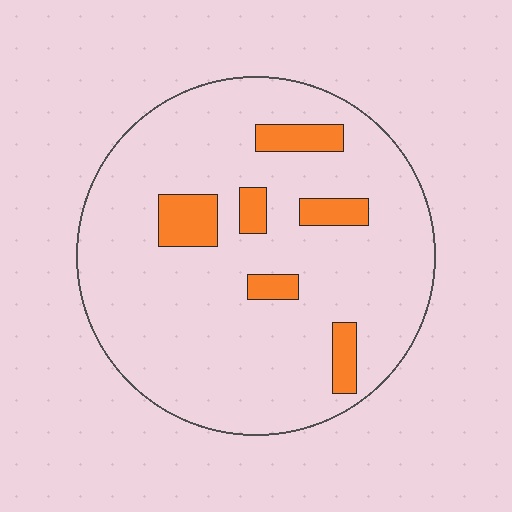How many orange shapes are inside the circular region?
6.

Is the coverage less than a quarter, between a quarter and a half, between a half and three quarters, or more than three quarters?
Less than a quarter.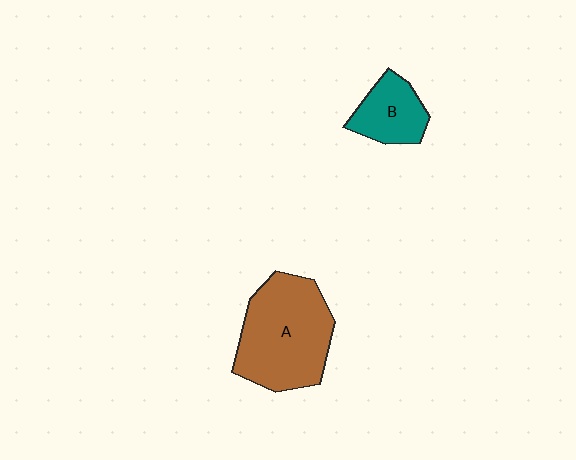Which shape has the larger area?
Shape A (brown).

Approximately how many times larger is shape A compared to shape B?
Approximately 2.2 times.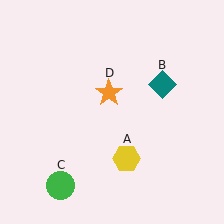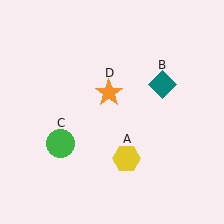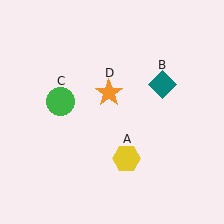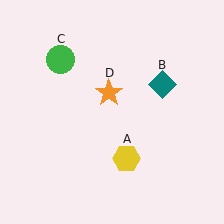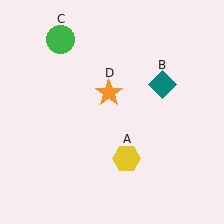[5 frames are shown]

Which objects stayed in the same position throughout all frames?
Yellow hexagon (object A) and teal diamond (object B) and orange star (object D) remained stationary.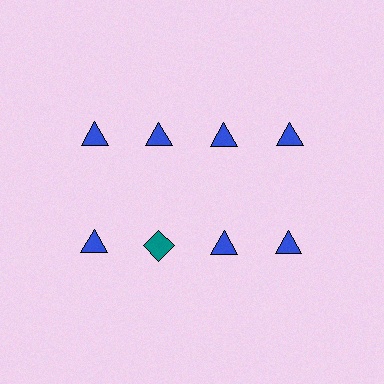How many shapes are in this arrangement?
There are 8 shapes arranged in a grid pattern.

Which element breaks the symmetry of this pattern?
The teal diamond in the second row, second from left column breaks the symmetry. All other shapes are blue triangles.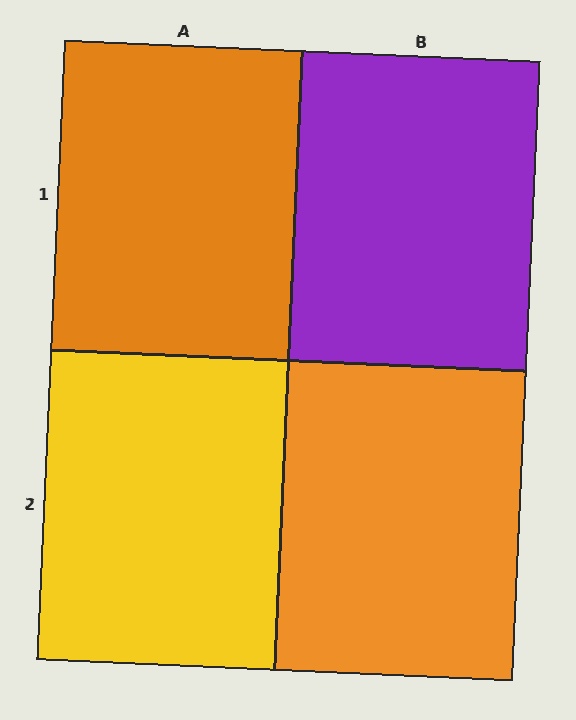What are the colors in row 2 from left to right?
Yellow, orange.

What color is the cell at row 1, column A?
Orange.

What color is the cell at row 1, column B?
Purple.